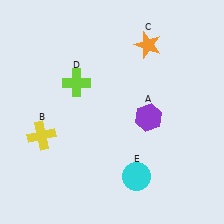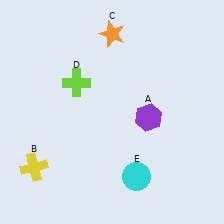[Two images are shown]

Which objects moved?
The objects that moved are: the yellow cross (B), the orange star (C).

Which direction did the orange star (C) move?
The orange star (C) moved left.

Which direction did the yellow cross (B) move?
The yellow cross (B) moved down.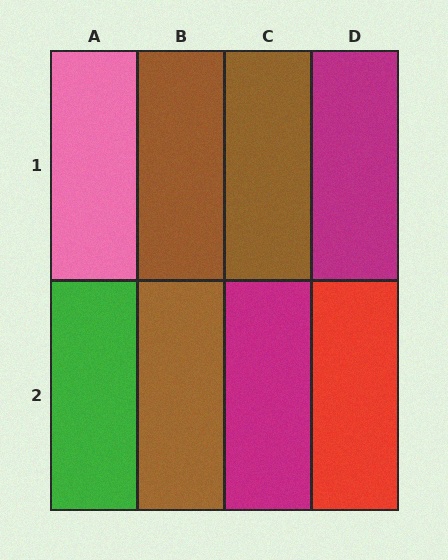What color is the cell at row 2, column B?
Brown.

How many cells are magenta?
2 cells are magenta.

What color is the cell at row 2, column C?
Magenta.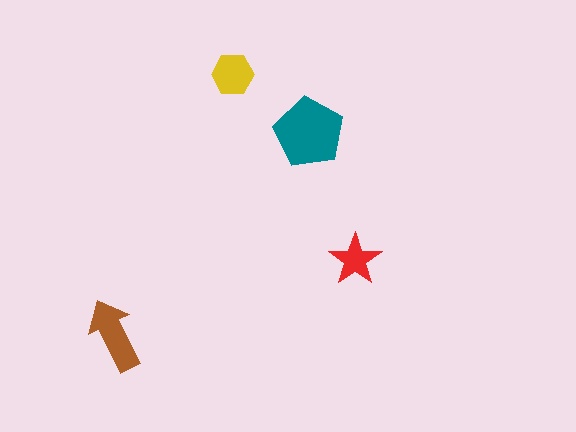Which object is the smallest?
The red star.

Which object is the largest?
The teal pentagon.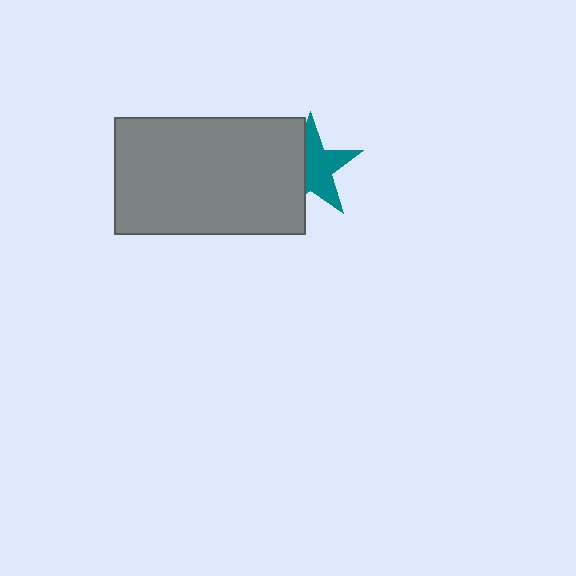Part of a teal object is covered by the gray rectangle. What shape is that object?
It is a star.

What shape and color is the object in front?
The object in front is a gray rectangle.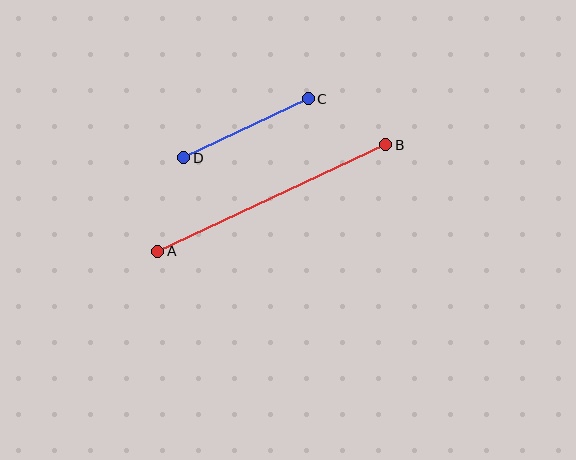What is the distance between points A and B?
The distance is approximately 252 pixels.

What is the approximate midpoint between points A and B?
The midpoint is at approximately (272, 198) pixels.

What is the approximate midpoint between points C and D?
The midpoint is at approximately (246, 128) pixels.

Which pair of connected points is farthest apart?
Points A and B are farthest apart.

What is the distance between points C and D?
The distance is approximately 138 pixels.